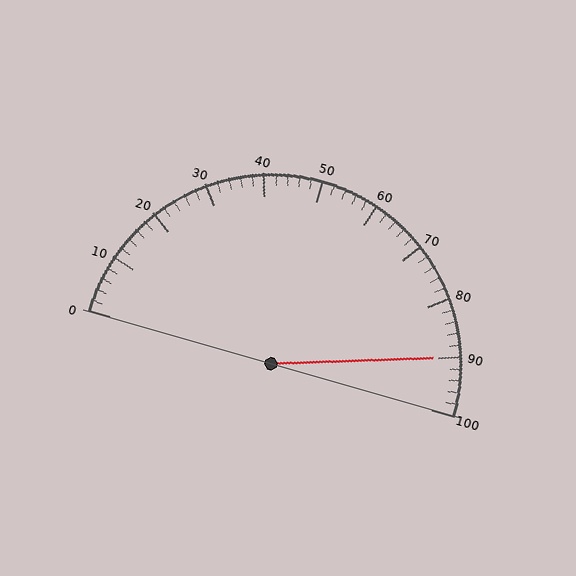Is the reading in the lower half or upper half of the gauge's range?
The reading is in the upper half of the range (0 to 100).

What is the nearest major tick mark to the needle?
The nearest major tick mark is 90.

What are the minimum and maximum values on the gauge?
The gauge ranges from 0 to 100.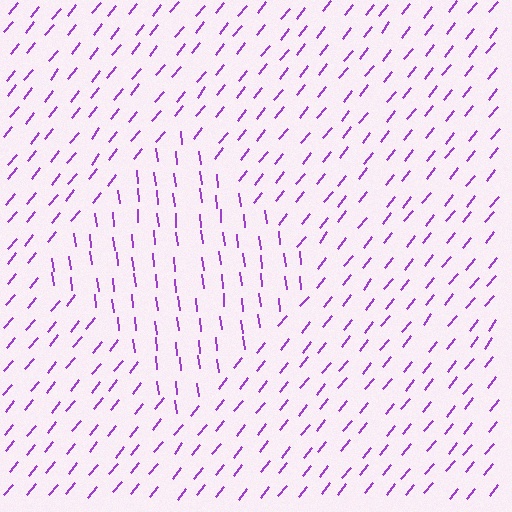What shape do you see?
I see a diamond.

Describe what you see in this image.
The image is filled with small purple line segments. A diamond region in the image has lines oriented differently from the surrounding lines, creating a visible texture boundary.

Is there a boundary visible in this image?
Yes, there is a texture boundary formed by a change in line orientation.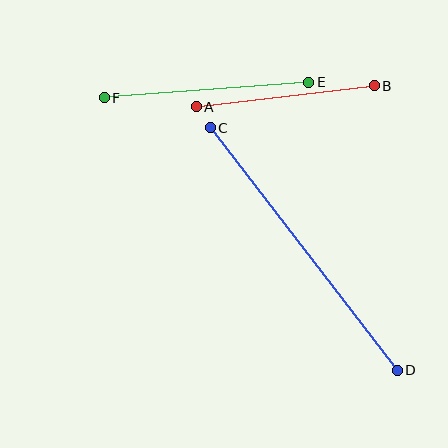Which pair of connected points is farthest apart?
Points C and D are farthest apart.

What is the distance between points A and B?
The distance is approximately 179 pixels.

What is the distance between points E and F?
The distance is approximately 205 pixels.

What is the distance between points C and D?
The distance is approximately 306 pixels.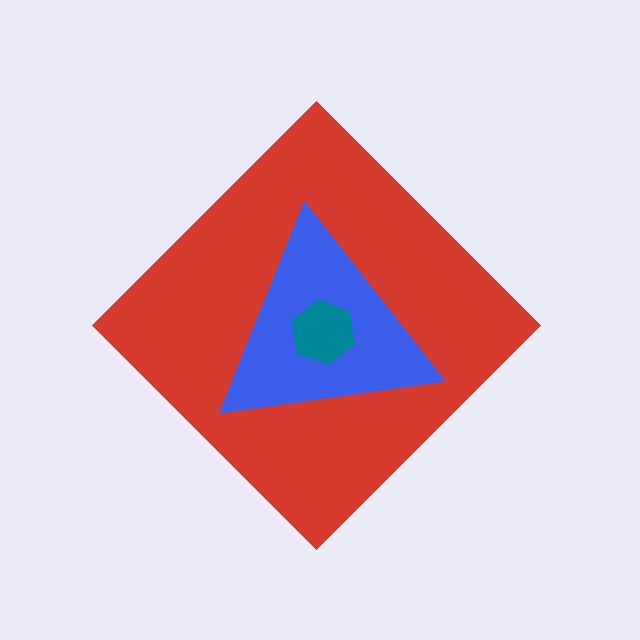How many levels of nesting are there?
3.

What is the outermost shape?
The red diamond.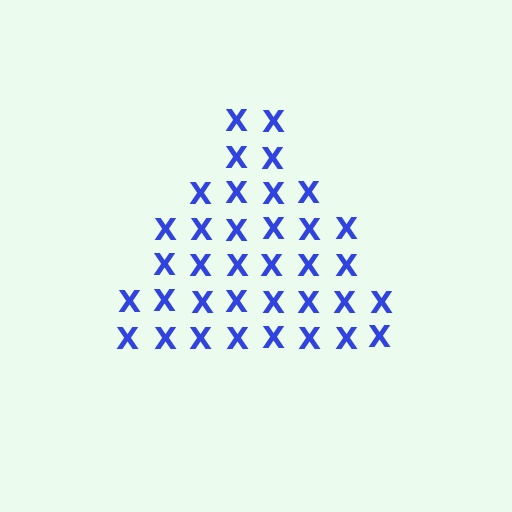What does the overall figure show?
The overall figure shows a triangle.